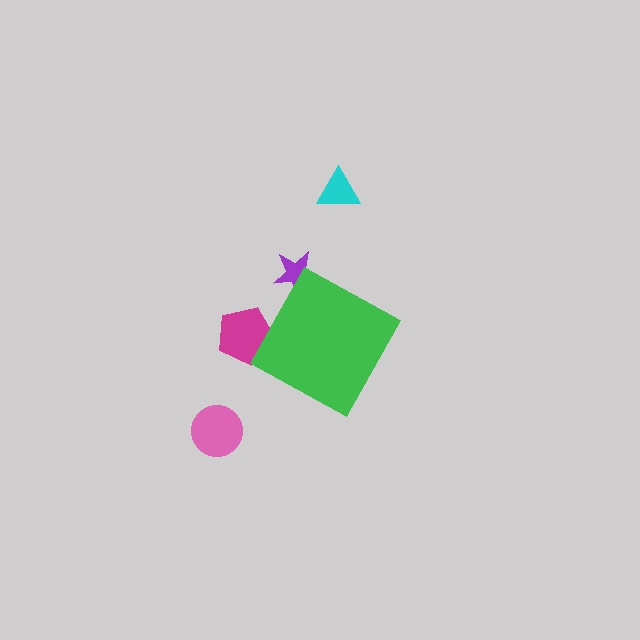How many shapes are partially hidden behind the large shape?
2 shapes are partially hidden.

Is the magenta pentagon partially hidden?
Yes, the magenta pentagon is partially hidden behind the green diamond.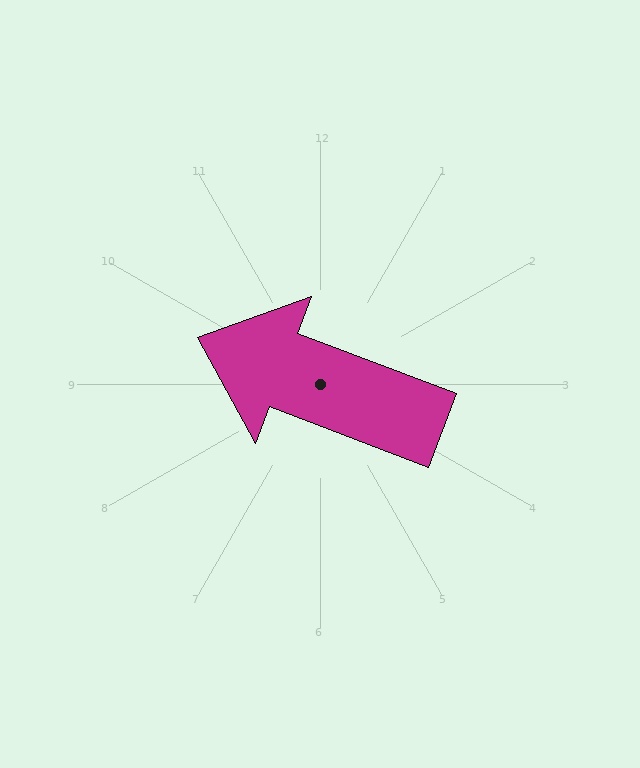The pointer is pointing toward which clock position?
Roughly 10 o'clock.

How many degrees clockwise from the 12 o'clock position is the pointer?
Approximately 291 degrees.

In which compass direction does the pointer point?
West.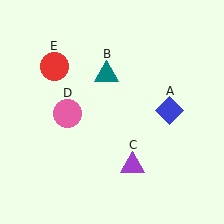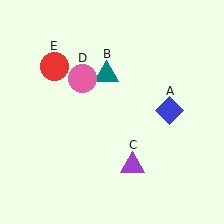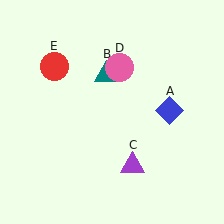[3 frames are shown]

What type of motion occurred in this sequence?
The pink circle (object D) rotated clockwise around the center of the scene.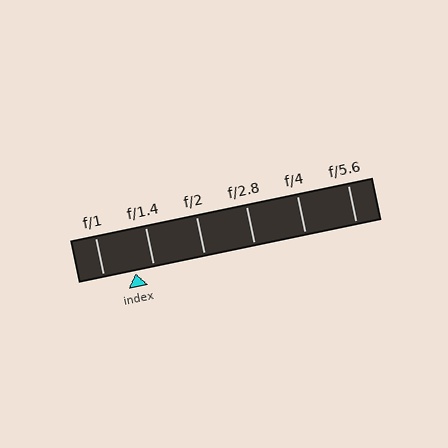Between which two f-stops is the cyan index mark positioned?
The index mark is between f/1 and f/1.4.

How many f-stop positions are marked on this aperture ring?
There are 6 f-stop positions marked.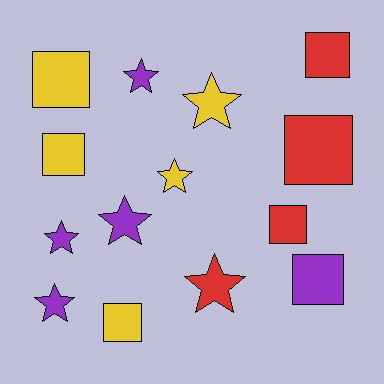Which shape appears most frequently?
Star, with 7 objects.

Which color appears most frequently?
Yellow, with 5 objects.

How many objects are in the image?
There are 14 objects.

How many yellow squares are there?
There are 3 yellow squares.